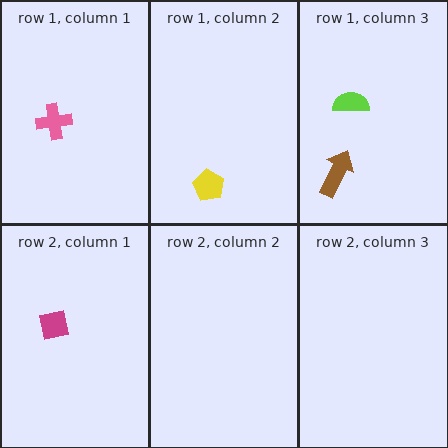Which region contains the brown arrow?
The row 1, column 3 region.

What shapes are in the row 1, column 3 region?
The lime semicircle, the brown arrow.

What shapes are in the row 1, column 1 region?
The pink cross.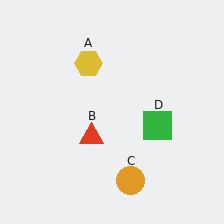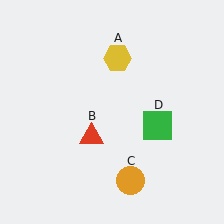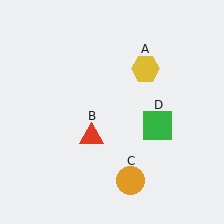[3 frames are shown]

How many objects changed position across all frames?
1 object changed position: yellow hexagon (object A).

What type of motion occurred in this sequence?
The yellow hexagon (object A) rotated clockwise around the center of the scene.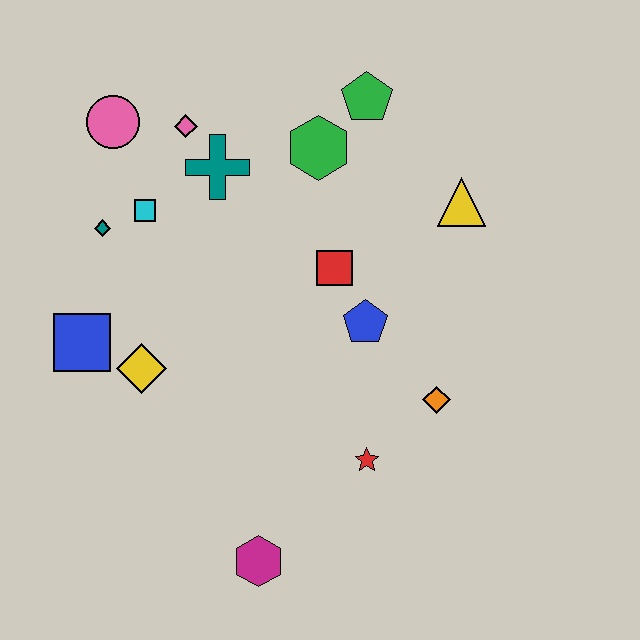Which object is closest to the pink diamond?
The teal cross is closest to the pink diamond.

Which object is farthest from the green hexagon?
The magenta hexagon is farthest from the green hexagon.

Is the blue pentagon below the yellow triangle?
Yes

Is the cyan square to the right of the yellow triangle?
No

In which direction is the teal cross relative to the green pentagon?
The teal cross is to the left of the green pentagon.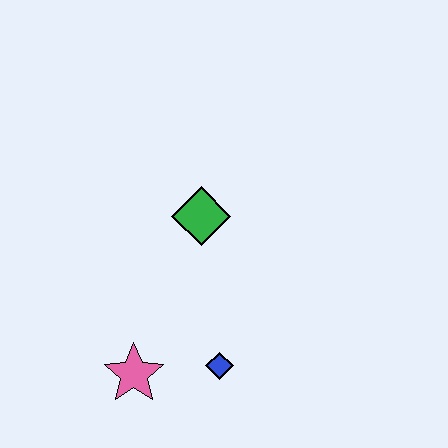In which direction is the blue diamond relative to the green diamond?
The blue diamond is below the green diamond.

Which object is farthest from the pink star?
The green diamond is farthest from the pink star.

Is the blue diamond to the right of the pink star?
Yes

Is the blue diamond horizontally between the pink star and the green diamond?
No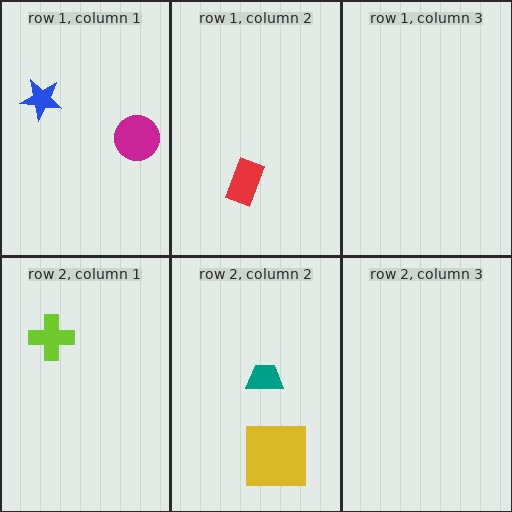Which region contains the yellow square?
The row 2, column 2 region.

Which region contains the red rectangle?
The row 1, column 2 region.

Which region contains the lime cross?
The row 2, column 1 region.